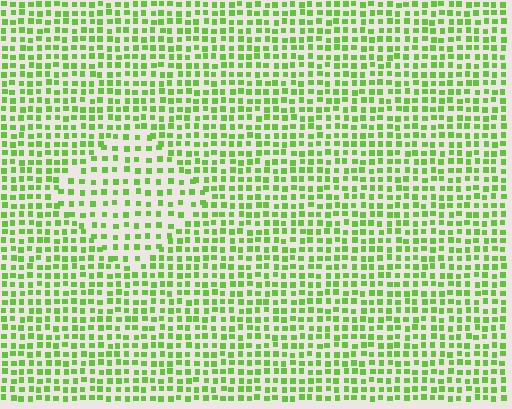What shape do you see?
I see a diamond.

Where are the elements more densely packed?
The elements are more densely packed outside the diamond boundary.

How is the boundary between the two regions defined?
The boundary is defined by a change in element density (approximately 1.6x ratio). All elements are the same color, size, and shape.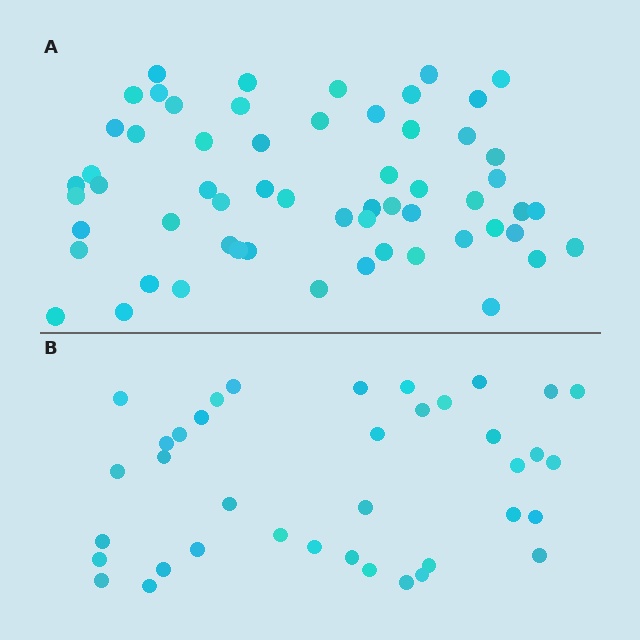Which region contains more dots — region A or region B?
Region A (the top region) has more dots.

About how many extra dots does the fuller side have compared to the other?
Region A has approximately 20 more dots than region B.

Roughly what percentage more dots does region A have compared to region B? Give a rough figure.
About 55% more.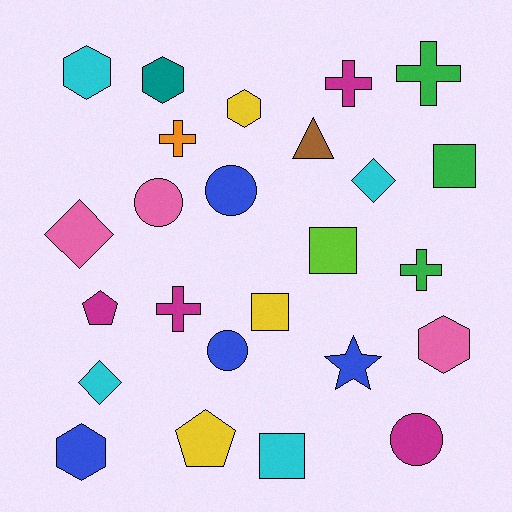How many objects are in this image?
There are 25 objects.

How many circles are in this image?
There are 4 circles.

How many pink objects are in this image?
There are 3 pink objects.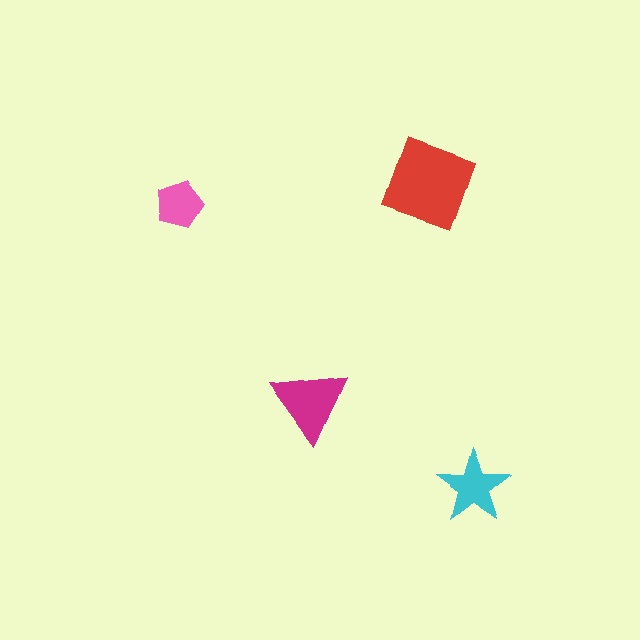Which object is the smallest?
The pink pentagon.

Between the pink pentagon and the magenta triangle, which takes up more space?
The magenta triangle.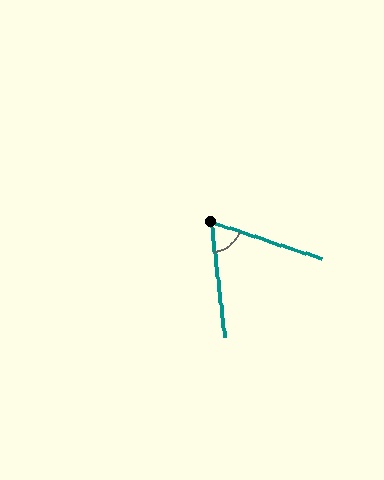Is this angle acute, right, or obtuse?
It is acute.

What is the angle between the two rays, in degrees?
Approximately 65 degrees.